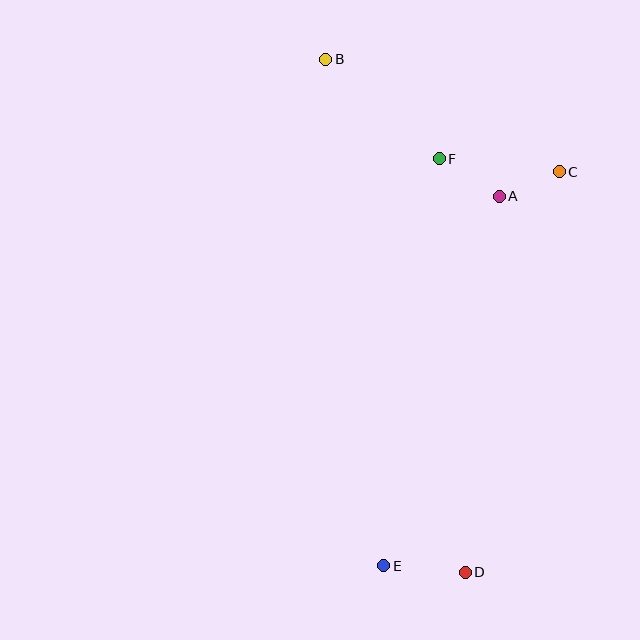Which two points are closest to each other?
Points A and C are closest to each other.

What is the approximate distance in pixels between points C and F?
The distance between C and F is approximately 121 pixels.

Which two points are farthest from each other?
Points B and D are farthest from each other.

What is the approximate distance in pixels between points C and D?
The distance between C and D is approximately 412 pixels.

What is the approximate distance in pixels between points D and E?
The distance between D and E is approximately 81 pixels.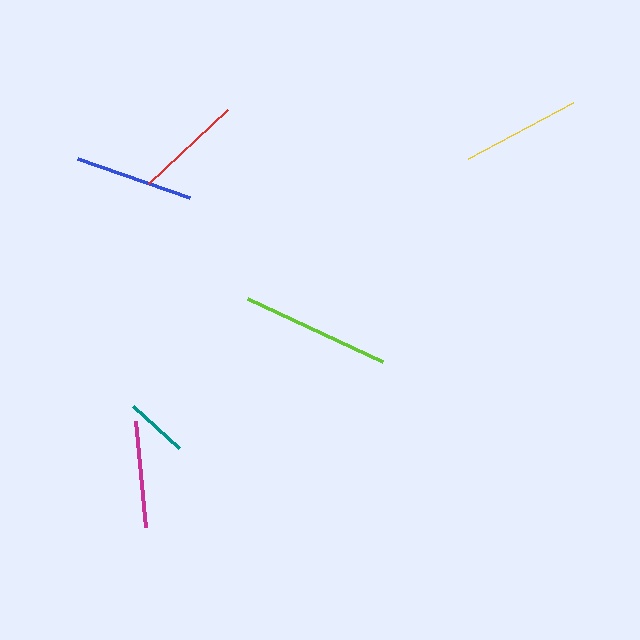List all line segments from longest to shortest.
From longest to shortest: lime, yellow, blue, red, magenta, teal.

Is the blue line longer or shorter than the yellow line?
The yellow line is longer than the blue line.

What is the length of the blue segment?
The blue segment is approximately 118 pixels long.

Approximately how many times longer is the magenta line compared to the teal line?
The magenta line is approximately 1.7 times the length of the teal line.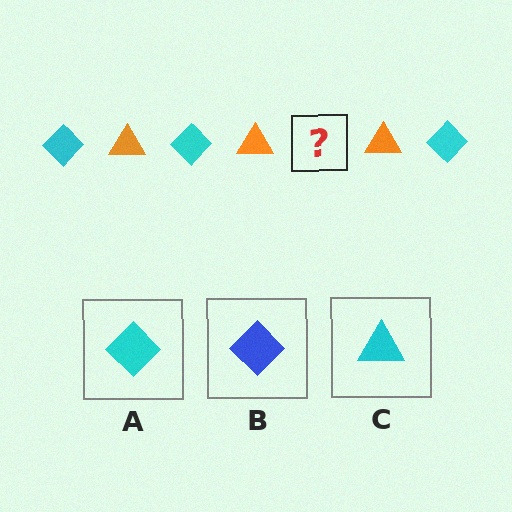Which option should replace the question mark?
Option A.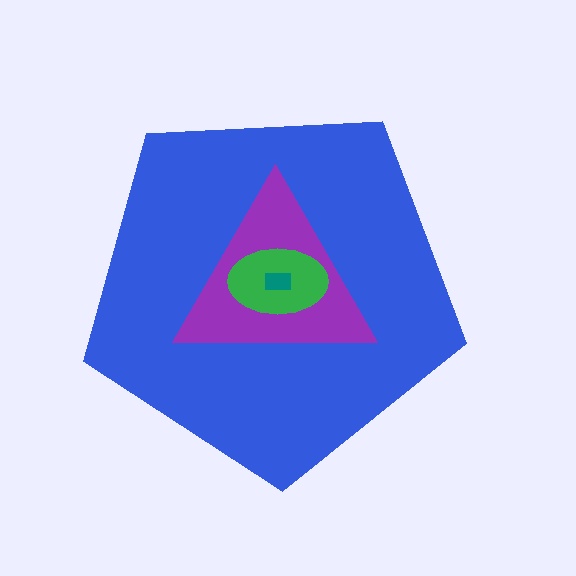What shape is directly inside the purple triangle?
The green ellipse.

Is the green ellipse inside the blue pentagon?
Yes.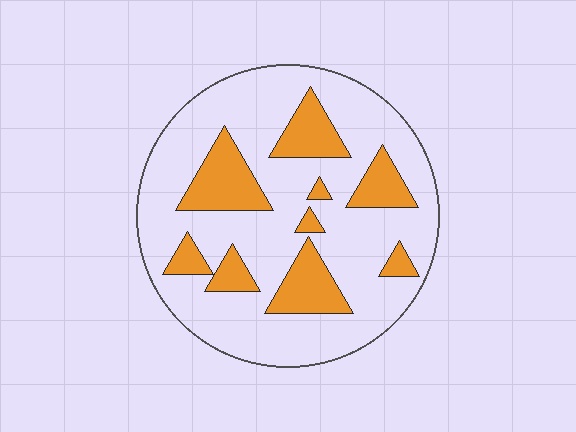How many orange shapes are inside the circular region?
9.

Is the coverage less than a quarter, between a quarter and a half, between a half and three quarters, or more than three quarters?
Less than a quarter.